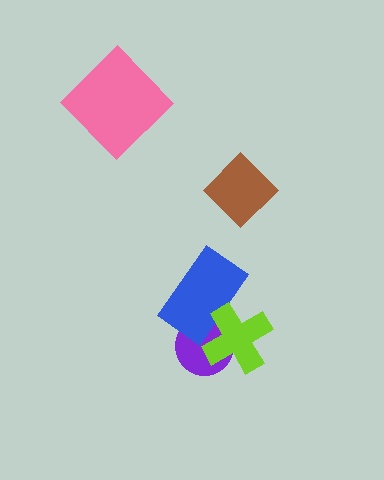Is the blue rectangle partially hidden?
Yes, it is partially covered by another shape.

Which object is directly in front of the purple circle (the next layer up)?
The blue rectangle is directly in front of the purple circle.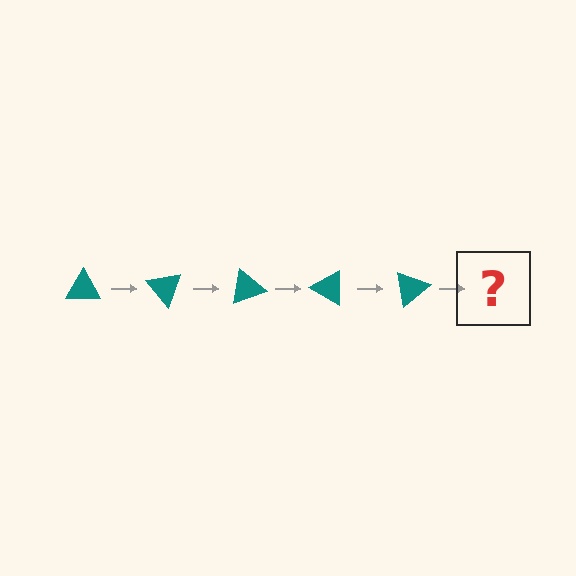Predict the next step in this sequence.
The next step is a teal triangle rotated 250 degrees.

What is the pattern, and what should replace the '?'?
The pattern is that the triangle rotates 50 degrees each step. The '?' should be a teal triangle rotated 250 degrees.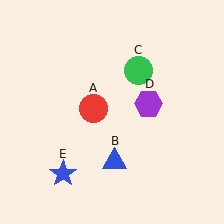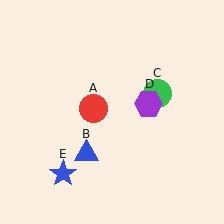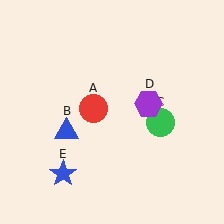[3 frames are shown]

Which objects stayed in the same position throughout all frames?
Red circle (object A) and purple hexagon (object D) and blue star (object E) remained stationary.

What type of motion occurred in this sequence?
The blue triangle (object B), green circle (object C) rotated clockwise around the center of the scene.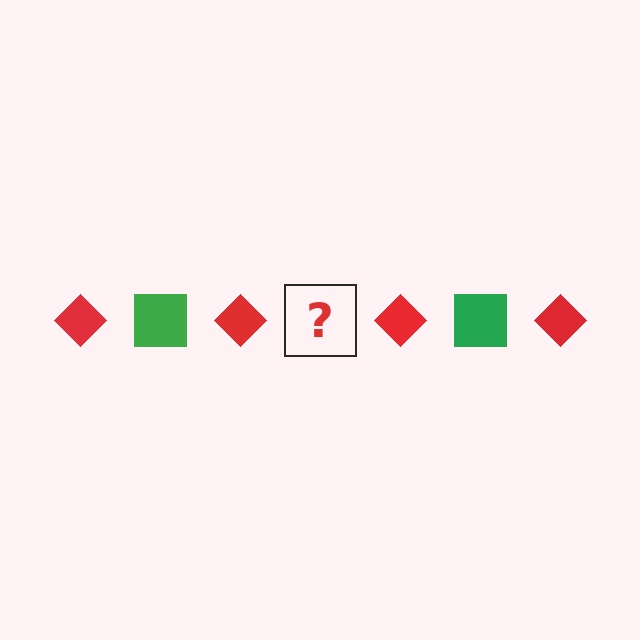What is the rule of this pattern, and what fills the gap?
The rule is that the pattern alternates between red diamond and green square. The gap should be filled with a green square.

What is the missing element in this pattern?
The missing element is a green square.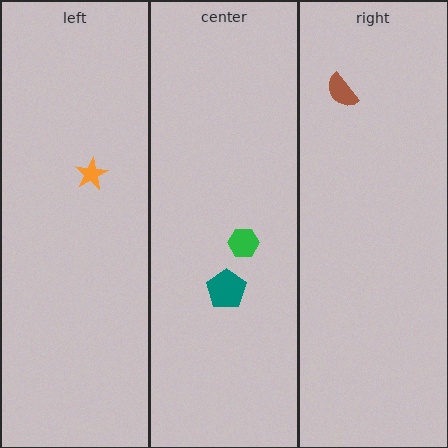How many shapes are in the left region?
1.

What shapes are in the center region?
The green hexagon, the teal pentagon.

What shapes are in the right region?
The brown semicircle.